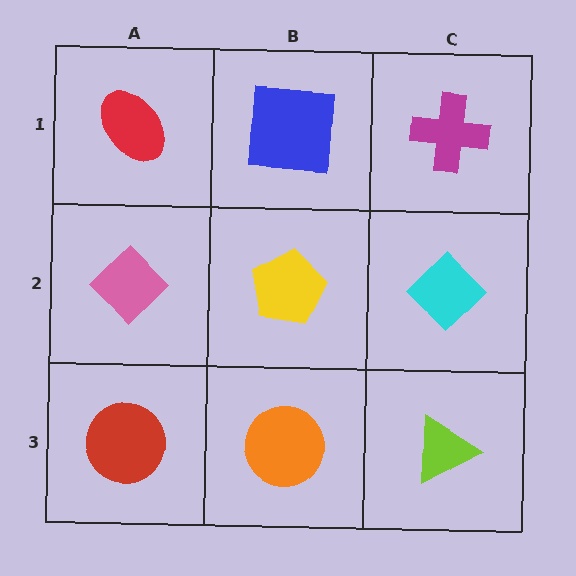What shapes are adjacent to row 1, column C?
A cyan diamond (row 2, column C), a blue square (row 1, column B).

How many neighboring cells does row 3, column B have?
3.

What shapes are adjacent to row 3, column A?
A pink diamond (row 2, column A), an orange circle (row 3, column B).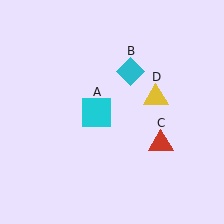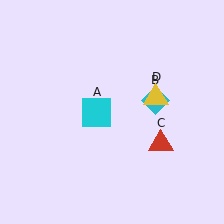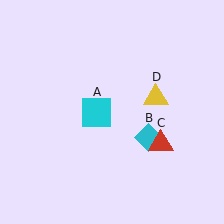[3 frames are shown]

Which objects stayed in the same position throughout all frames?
Cyan square (object A) and red triangle (object C) and yellow triangle (object D) remained stationary.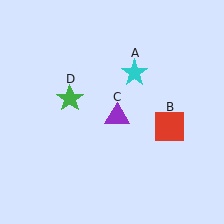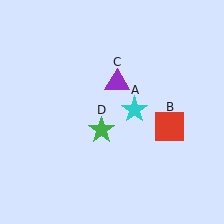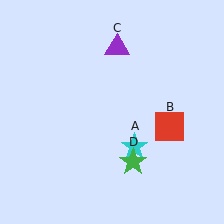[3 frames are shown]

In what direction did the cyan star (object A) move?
The cyan star (object A) moved down.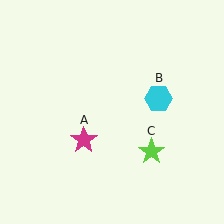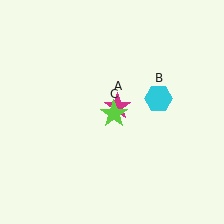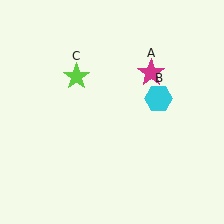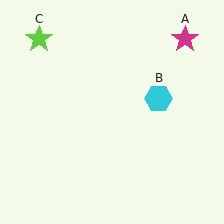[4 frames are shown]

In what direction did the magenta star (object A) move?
The magenta star (object A) moved up and to the right.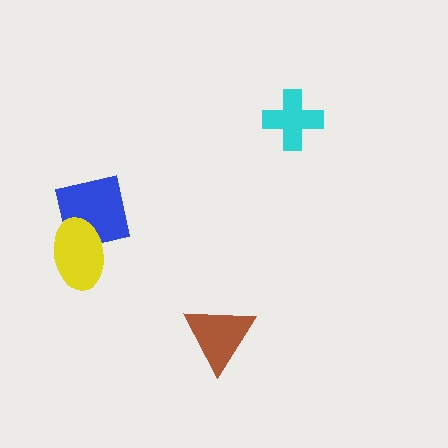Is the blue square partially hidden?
Yes, it is partially covered by another shape.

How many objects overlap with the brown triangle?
0 objects overlap with the brown triangle.